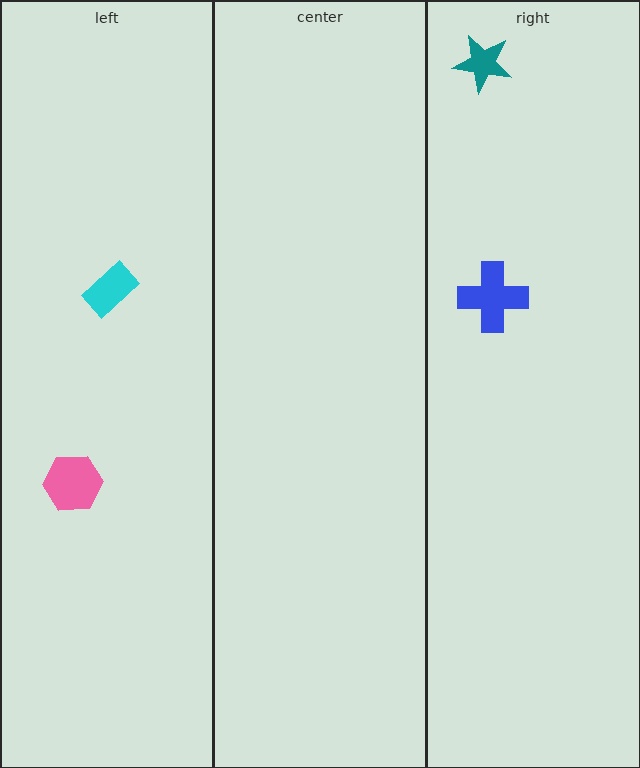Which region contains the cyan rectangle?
The left region.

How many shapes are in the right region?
2.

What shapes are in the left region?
The cyan rectangle, the pink hexagon.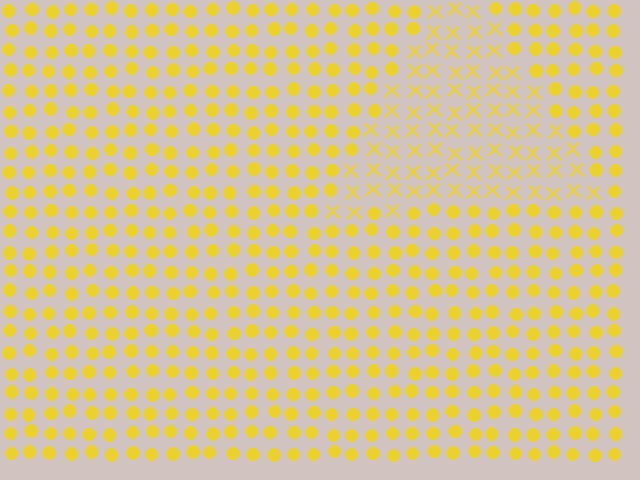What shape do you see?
I see a triangle.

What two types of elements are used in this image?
The image uses X marks inside the triangle region and circles outside it.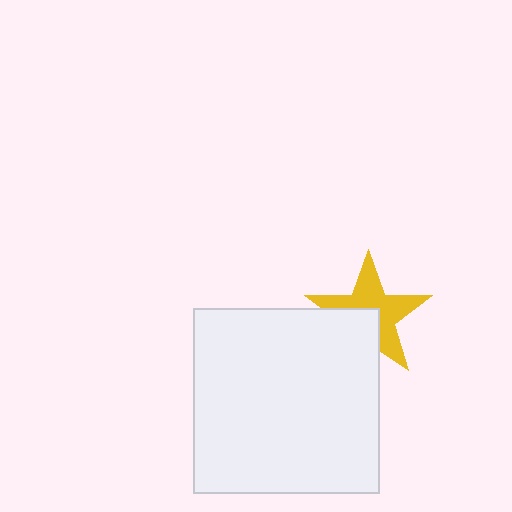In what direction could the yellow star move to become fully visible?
The yellow star could move toward the upper-right. That would shift it out from behind the white square entirely.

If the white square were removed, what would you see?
You would see the complete yellow star.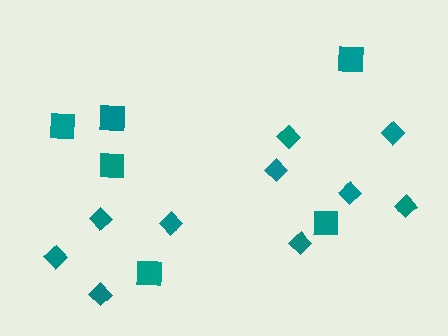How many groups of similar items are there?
There are 2 groups: one group of diamonds (10) and one group of squares (6).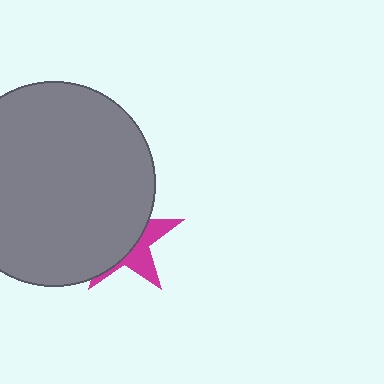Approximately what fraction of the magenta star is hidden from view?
Roughly 64% of the magenta star is hidden behind the gray circle.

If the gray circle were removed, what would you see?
You would see the complete magenta star.